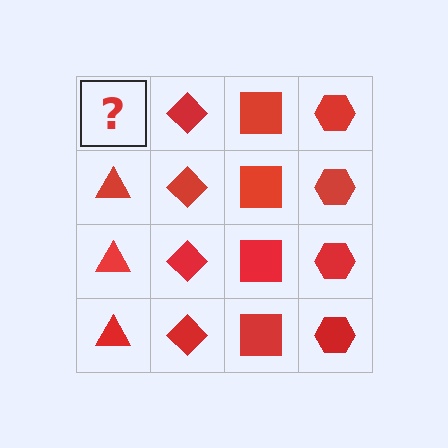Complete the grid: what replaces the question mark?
The question mark should be replaced with a red triangle.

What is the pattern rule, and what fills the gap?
The rule is that each column has a consistent shape. The gap should be filled with a red triangle.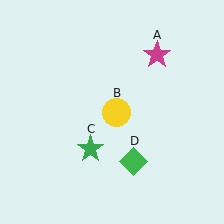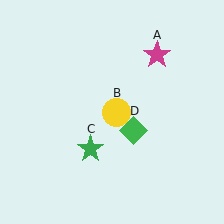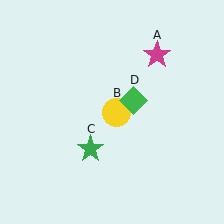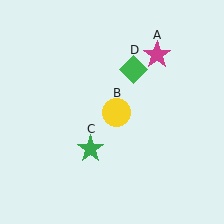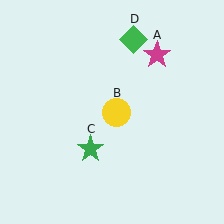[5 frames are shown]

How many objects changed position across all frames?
1 object changed position: green diamond (object D).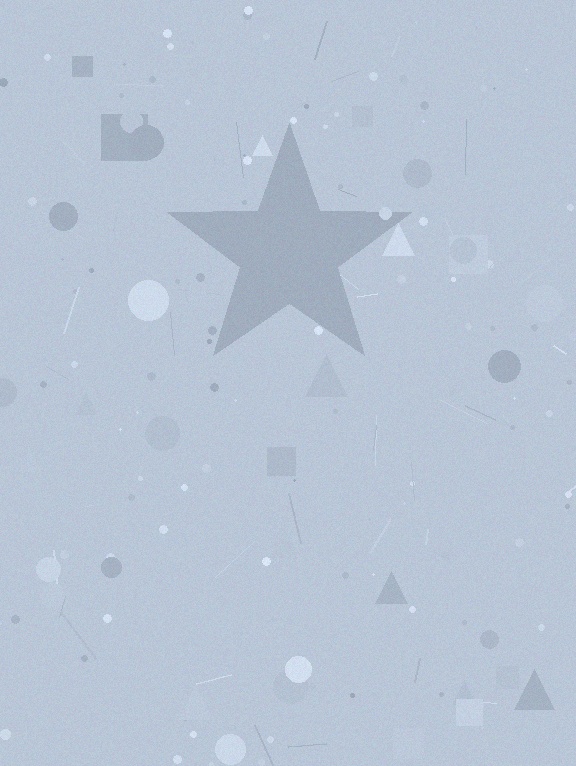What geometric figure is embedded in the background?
A star is embedded in the background.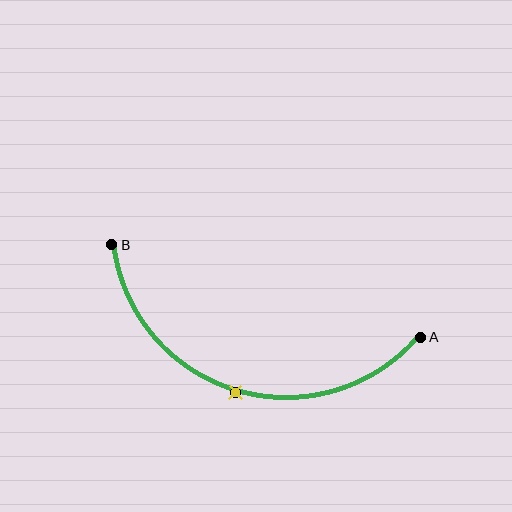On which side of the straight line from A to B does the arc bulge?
The arc bulges below the straight line connecting A and B.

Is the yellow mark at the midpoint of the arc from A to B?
Yes. The yellow mark lies on the arc at equal arc-length from both A and B — it is the arc midpoint.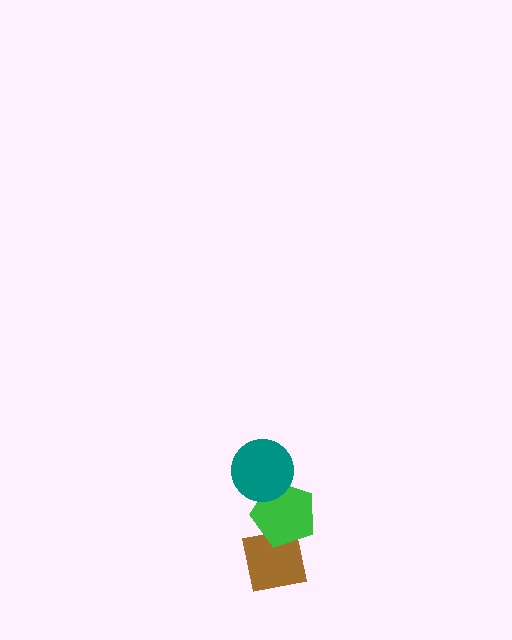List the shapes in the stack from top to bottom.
From top to bottom: the teal circle, the green pentagon, the brown square.